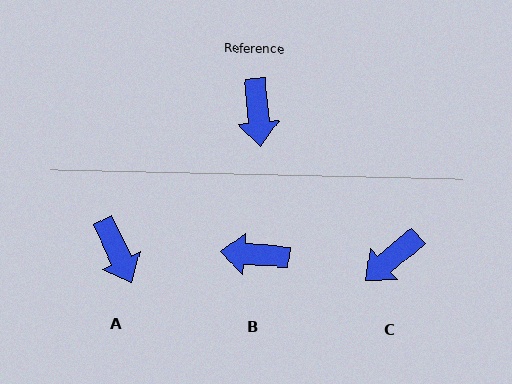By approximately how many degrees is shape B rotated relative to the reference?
Approximately 99 degrees clockwise.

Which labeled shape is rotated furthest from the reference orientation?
B, about 99 degrees away.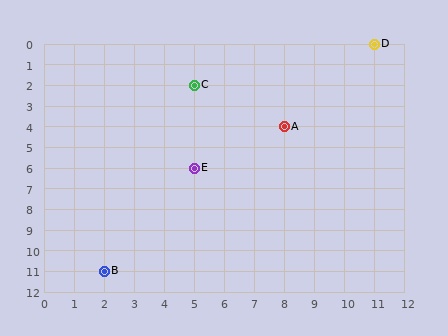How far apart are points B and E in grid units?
Points B and E are 3 columns and 5 rows apart (about 5.8 grid units diagonally).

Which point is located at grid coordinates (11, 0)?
Point D is at (11, 0).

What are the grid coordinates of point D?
Point D is at grid coordinates (11, 0).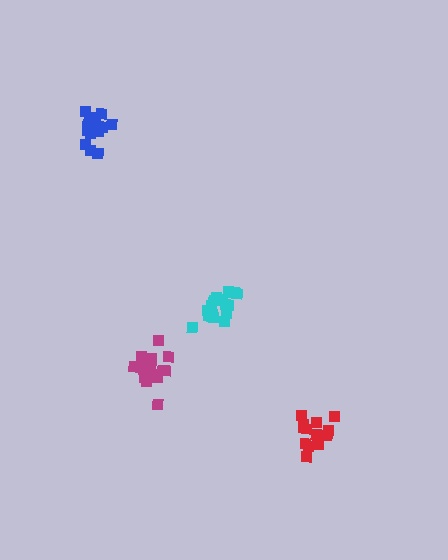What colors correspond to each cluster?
The clusters are colored: magenta, red, blue, cyan.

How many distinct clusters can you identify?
There are 4 distinct clusters.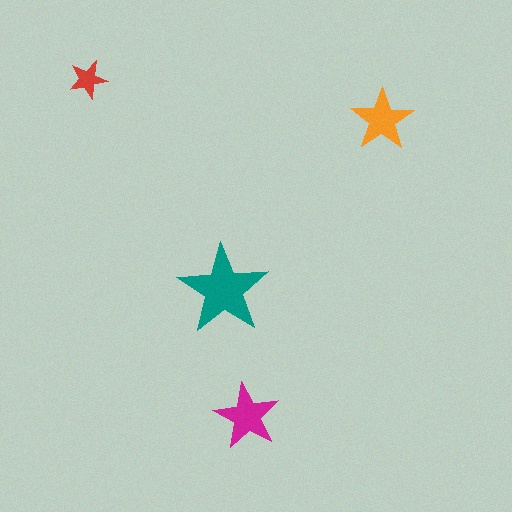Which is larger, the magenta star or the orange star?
The magenta one.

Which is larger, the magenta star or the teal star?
The teal one.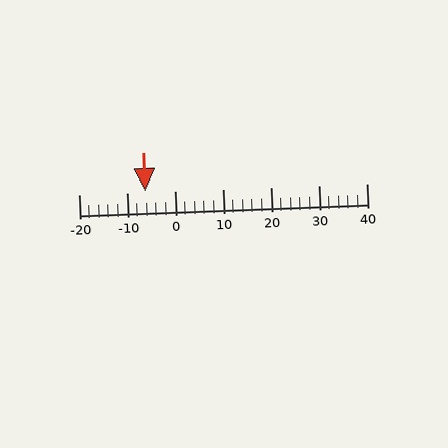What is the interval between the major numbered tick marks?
The major tick marks are spaced 10 units apart.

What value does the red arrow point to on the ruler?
The red arrow points to approximately -6.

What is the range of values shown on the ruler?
The ruler shows values from -20 to 40.